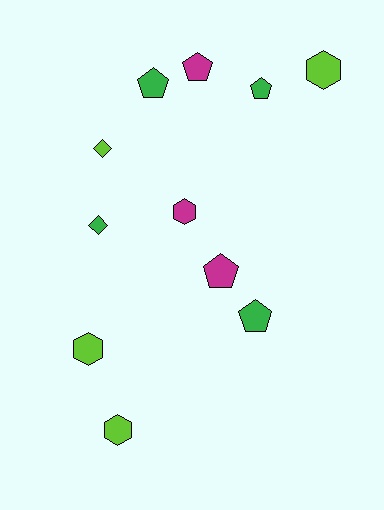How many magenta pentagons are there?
There are 2 magenta pentagons.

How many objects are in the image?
There are 11 objects.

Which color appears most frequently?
Lime, with 4 objects.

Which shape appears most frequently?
Pentagon, with 5 objects.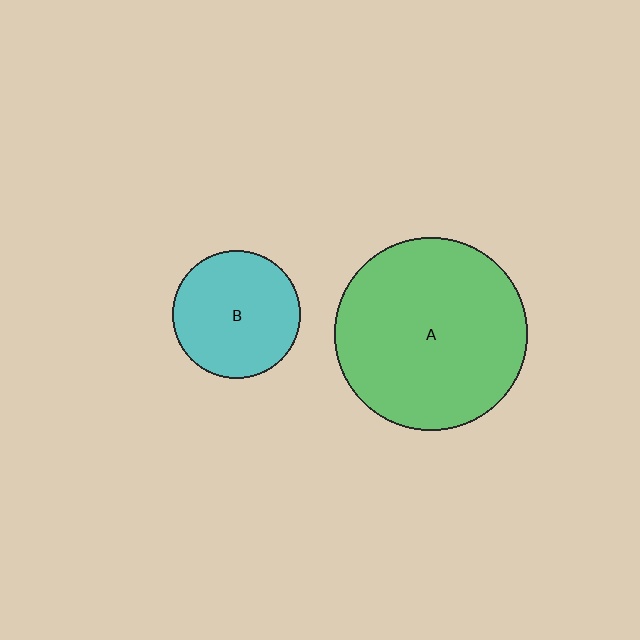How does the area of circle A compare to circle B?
Approximately 2.3 times.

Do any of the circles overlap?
No, none of the circles overlap.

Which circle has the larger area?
Circle A (green).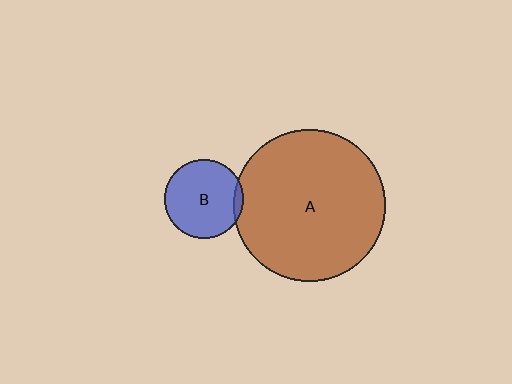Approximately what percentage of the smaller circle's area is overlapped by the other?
Approximately 5%.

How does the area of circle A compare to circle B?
Approximately 3.7 times.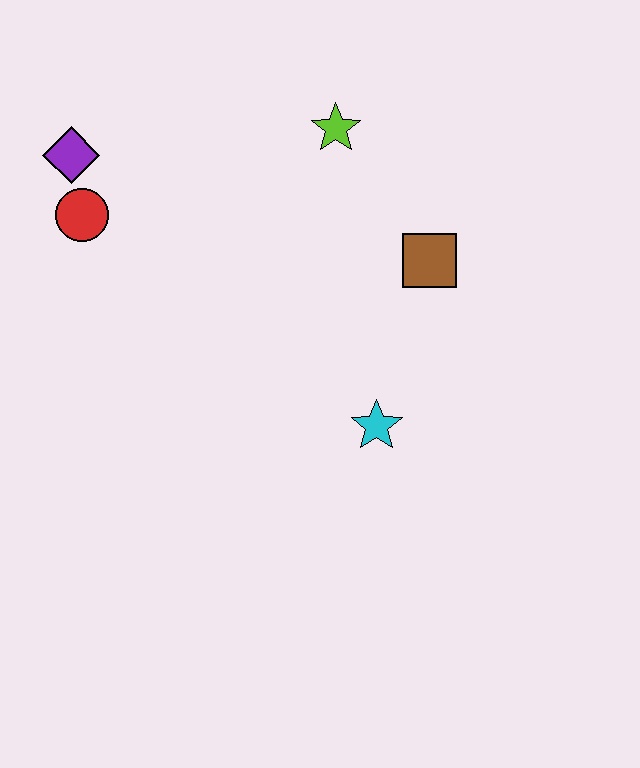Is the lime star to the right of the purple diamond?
Yes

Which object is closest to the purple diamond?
The red circle is closest to the purple diamond.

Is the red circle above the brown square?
Yes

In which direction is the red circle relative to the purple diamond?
The red circle is below the purple diamond.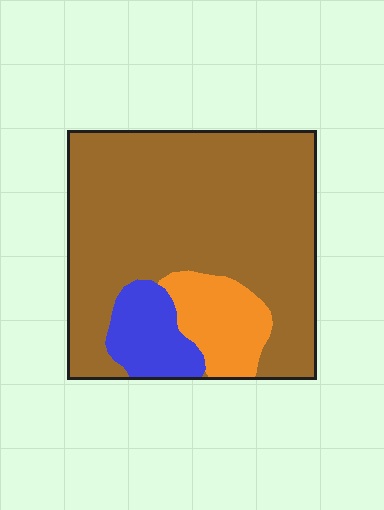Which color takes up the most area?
Brown, at roughly 75%.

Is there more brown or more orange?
Brown.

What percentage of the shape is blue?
Blue covers around 10% of the shape.